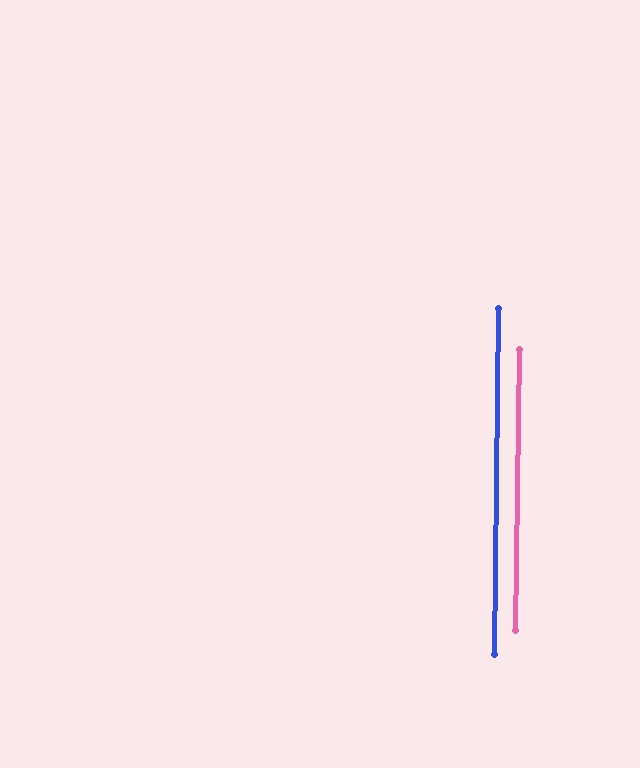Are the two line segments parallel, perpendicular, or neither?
Parallel — their directions differ by only 0.2°.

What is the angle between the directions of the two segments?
Approximately 0 degrees.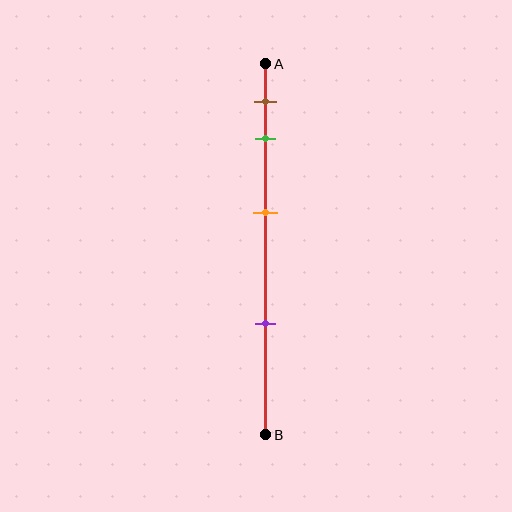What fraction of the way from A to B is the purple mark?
The purple mark is approximately 70% (0.7) of the way from A to B.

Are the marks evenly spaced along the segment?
No, the marks are not evenly spaced.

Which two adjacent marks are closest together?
The brown and green marks are the closest adjacent pair.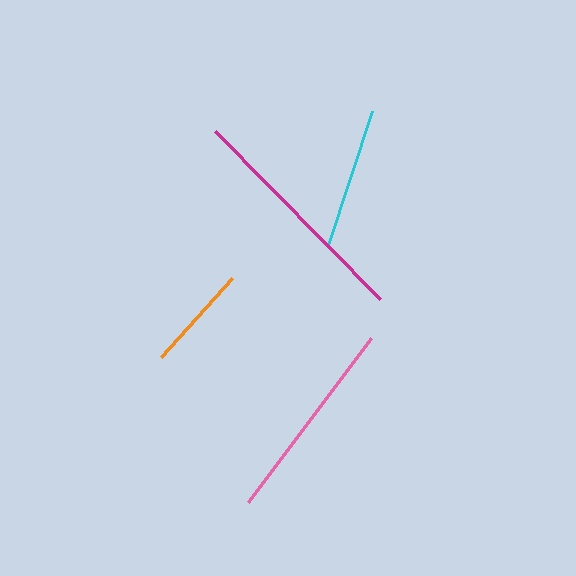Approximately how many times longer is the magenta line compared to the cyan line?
The magenta line is approximately 1.7 times the length of the cyan line.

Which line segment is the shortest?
The orange line is the shortest at approximately 106 pixels.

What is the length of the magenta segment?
The magenta segment is approximately 236 pixels long.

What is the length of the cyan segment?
The cyan segment is approximately 141 pixels long.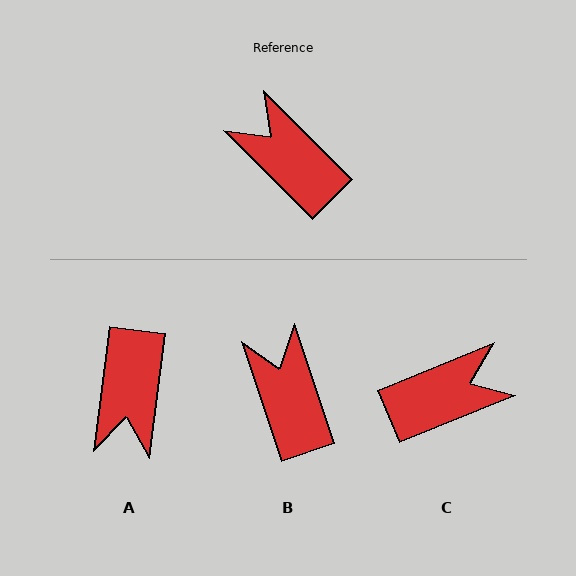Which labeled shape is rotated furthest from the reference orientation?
A, about 128 degrees away.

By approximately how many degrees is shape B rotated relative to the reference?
Approximately 27 degrees clockwise.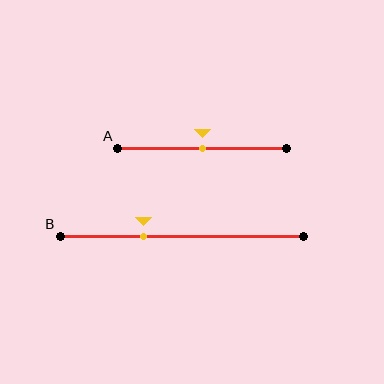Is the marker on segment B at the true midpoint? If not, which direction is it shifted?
No, the marker on segment B is shifted to the left by about 16% of the segment length.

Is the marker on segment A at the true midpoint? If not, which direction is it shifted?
Yes, the marker on segment A is at the true midpoint.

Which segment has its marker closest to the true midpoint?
Segment A has its marker closest to the true midpoint.